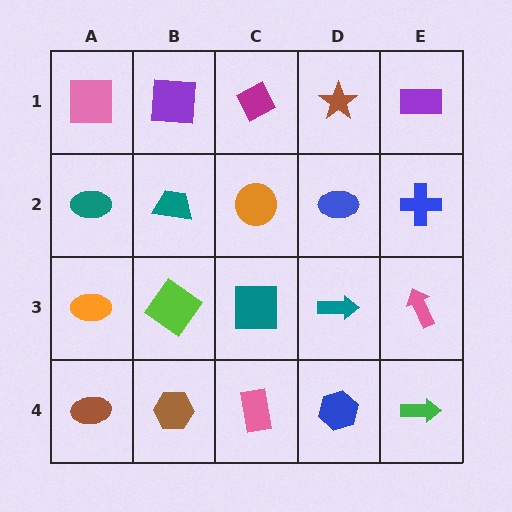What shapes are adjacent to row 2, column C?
A magenta diamond (row 1, column C), a teal square (row 3, column C), a teal trapezoid (row 2, column B), a blue ellipse (row 2, column D).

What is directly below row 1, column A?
A teal ellipse.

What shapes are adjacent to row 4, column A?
An orange ellipse (row 3, column A), a brown hexagon (row 4, column B).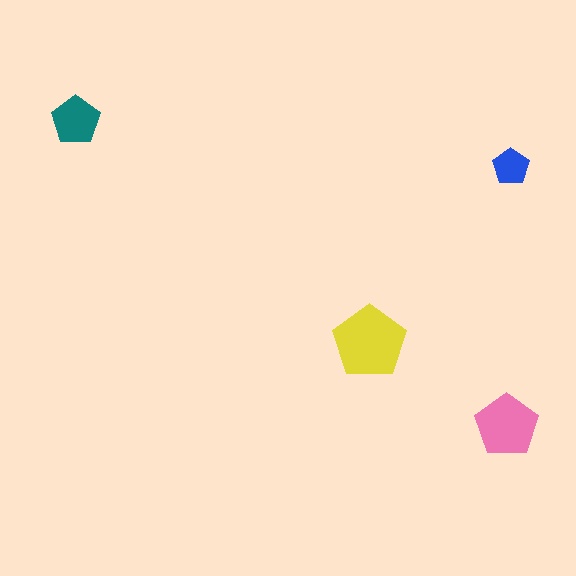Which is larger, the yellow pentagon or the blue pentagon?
The yellow one.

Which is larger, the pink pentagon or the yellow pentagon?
The yellow one.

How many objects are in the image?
There are 4 objects in the image.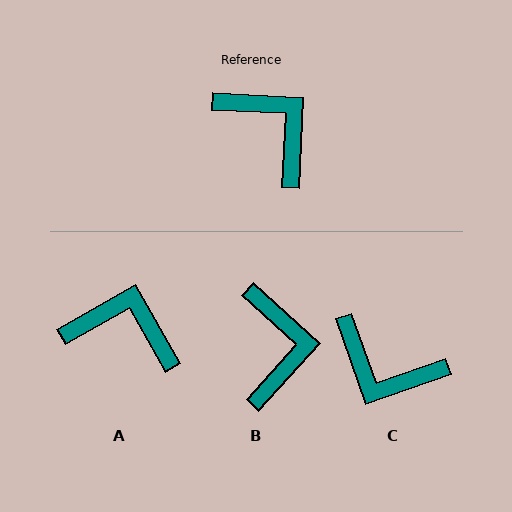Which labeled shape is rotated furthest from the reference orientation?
C, about 158 degrees away.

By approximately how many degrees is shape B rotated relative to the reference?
Approximately 40 degrees clockwise.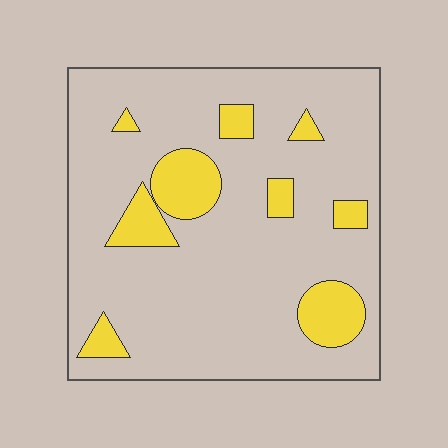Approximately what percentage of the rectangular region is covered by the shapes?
Approximately 15%.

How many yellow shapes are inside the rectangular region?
9.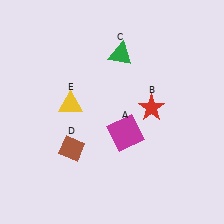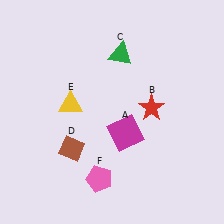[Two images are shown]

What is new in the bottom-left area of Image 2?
A pink pentagon (F) was added in the bottom-left area of Image 2.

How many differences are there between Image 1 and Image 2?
There is 1 difference between the two images.